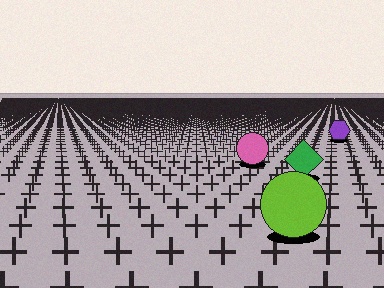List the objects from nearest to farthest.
From nearest to farthest: the lime circle, the green diamond, the pink circle, the purple hexagon.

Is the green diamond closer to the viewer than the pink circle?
Yes. The green diamond is closer — you can tell from the texture gradient: the ground texture is coarser near it.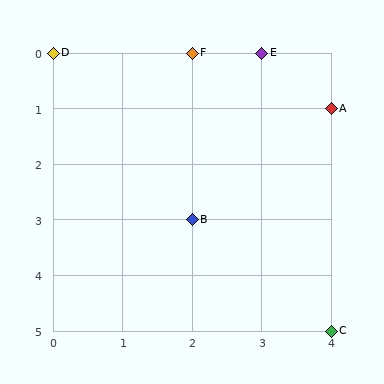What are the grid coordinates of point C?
Point C is at grid coordinates (4, 5).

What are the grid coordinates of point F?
Point F is at grid coordinates (2, 0).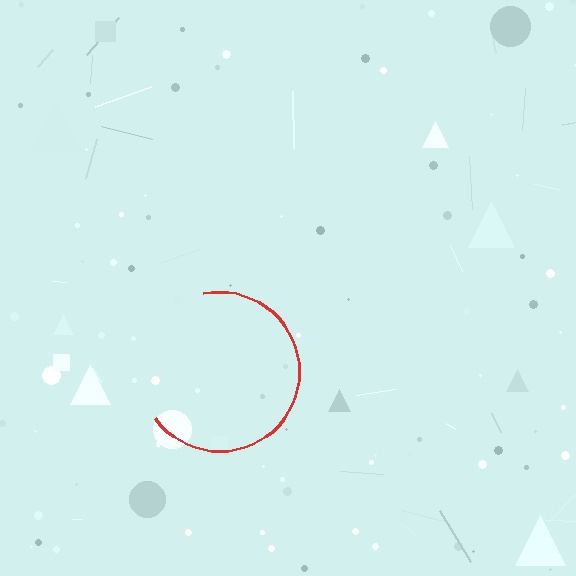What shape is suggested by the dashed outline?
The dashed outline suggests a circle.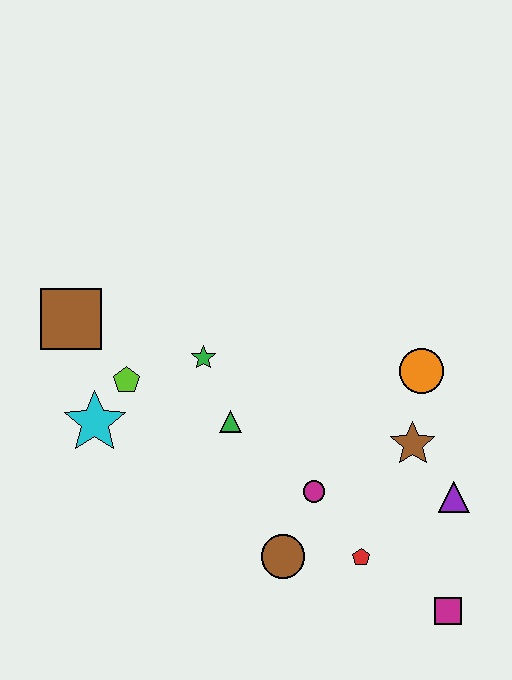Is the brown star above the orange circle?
No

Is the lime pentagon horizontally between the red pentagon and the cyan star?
Yes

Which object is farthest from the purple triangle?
The brown square is farthest from the purple triangle.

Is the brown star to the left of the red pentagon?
No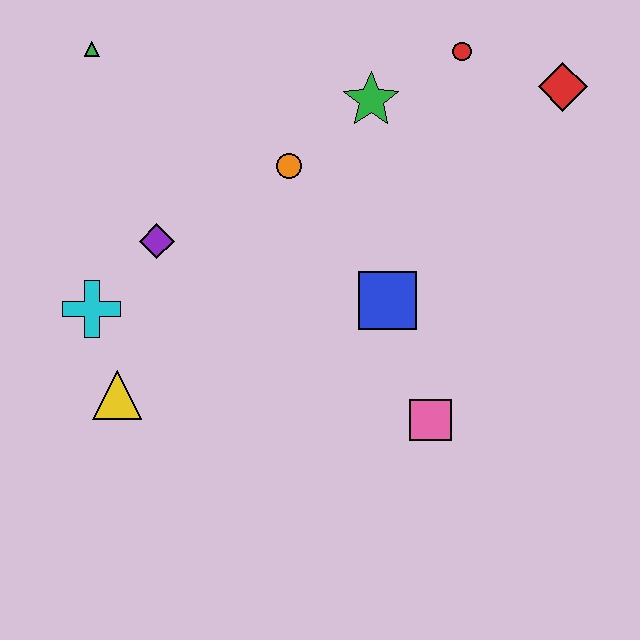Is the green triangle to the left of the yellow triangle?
Yes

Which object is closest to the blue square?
The pink square is closest to the blue square.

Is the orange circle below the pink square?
No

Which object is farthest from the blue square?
The green triangle is farthest from the blue square.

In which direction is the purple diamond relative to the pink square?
The purple diamond is to the left of the pink square.